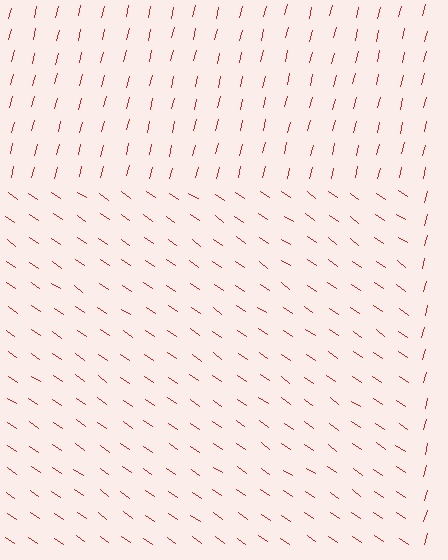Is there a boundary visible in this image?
Yes, there is a texture boundary formed by a change in line orientation.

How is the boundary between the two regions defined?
The boundary is defined purely by a change in line orientation (approximately 69 degrees difference). All lines are the same color and thickness.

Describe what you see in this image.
The image is filled with small red line segments. A rectangle region in the image has lines oriented differently from the surrounding lines, creating a visible texture boundary.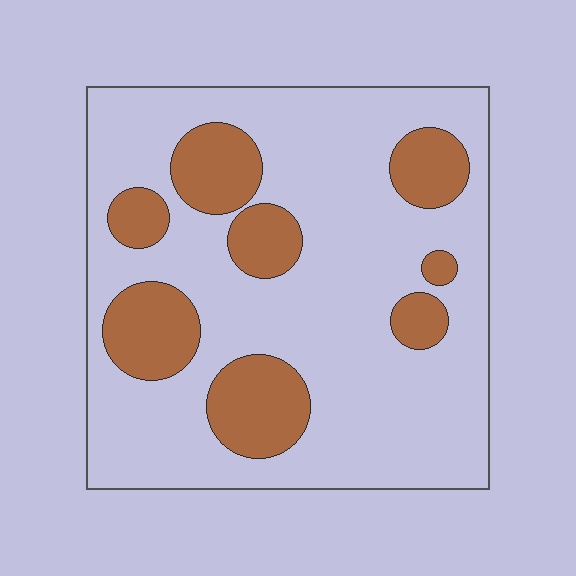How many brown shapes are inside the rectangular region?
8.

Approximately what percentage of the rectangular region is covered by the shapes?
Approximately 25%.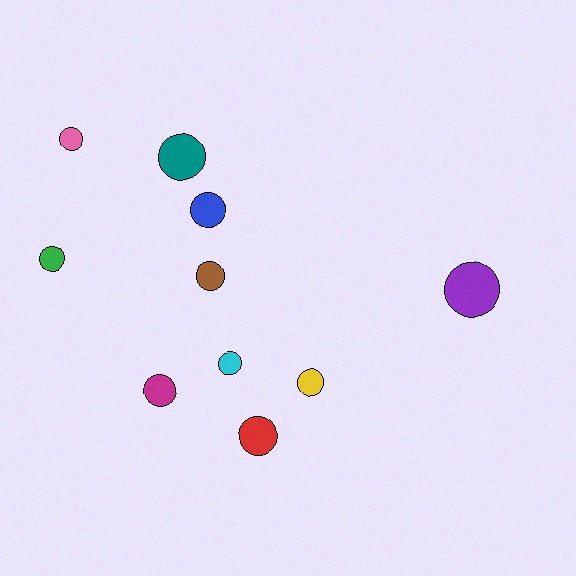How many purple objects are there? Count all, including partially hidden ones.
There is 1 purple object.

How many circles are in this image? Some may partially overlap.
There are 10 circles.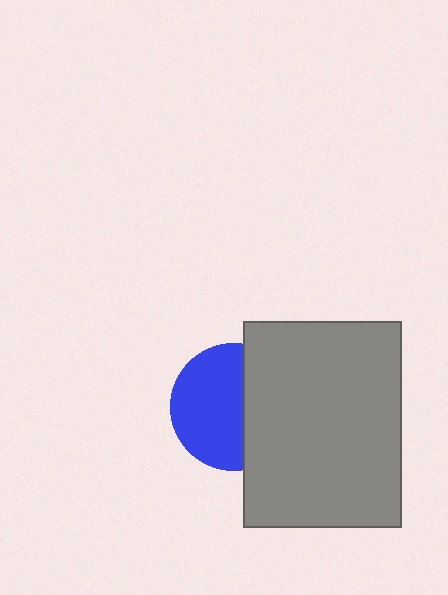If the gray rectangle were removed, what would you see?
You would see the complete blue circle.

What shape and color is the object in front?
The object in front is a gray rectangle.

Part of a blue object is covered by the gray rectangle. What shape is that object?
It is a circle.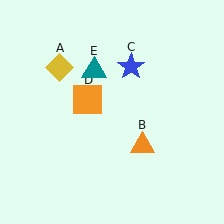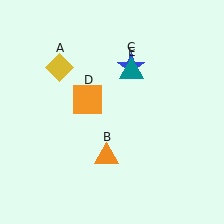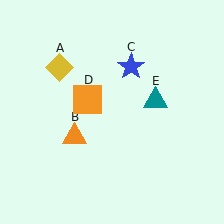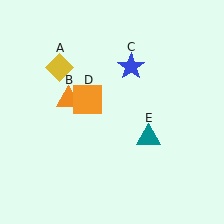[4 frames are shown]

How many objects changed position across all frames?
2 objects changed position: orange triangle (object B), teal triangle (object E).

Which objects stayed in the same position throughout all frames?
Yellow diamond (object A) and blue star (object C) and orange square (object D) remained stationary.